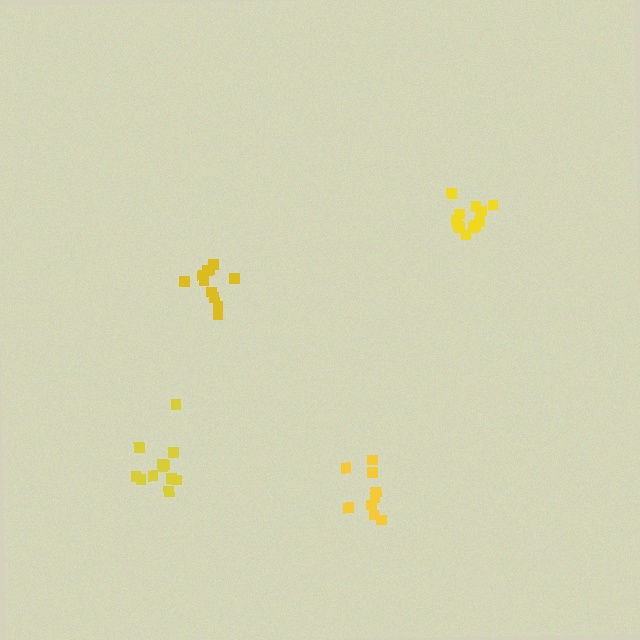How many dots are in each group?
Group 1: 12 dots, Group 2: 12 dots, Group 3: 9 dots, Group 4: 11 dots (44 total).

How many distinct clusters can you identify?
There are 4 distinct clusters.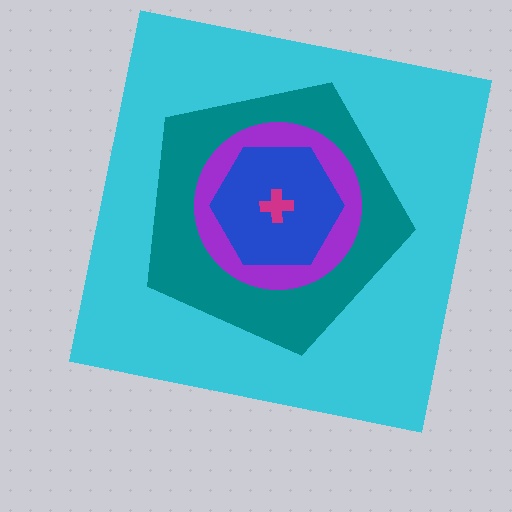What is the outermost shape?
The cyan square.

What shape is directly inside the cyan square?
The teal pentagon.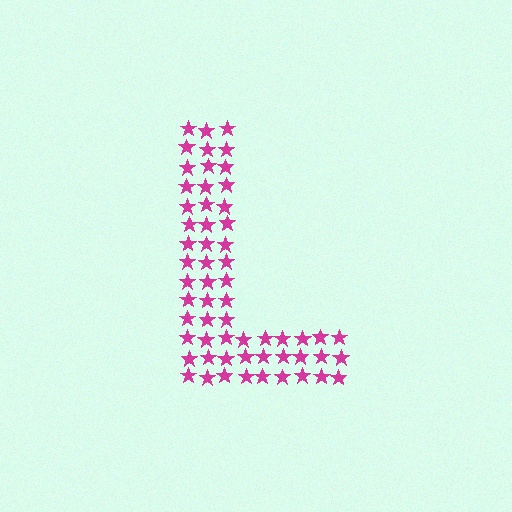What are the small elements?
The small elements are stars.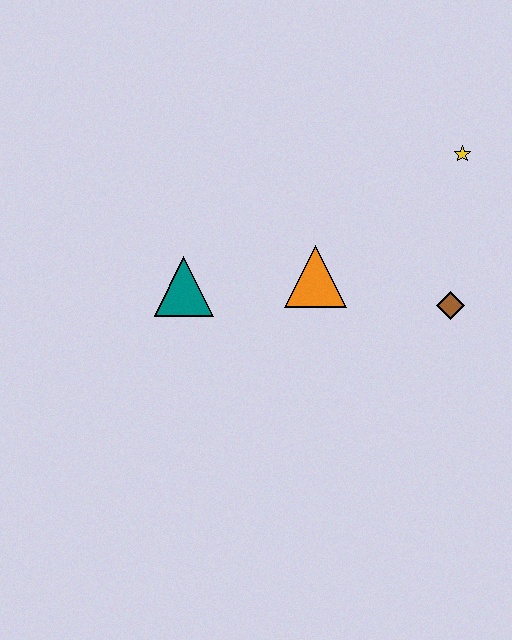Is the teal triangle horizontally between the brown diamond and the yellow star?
No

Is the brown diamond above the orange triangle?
No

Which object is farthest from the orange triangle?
The yellow star is farthest from the orange triangle.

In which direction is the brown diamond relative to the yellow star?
The brown diamond is below the yellow star.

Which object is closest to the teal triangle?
The orange triangle is closest to the teal triangle.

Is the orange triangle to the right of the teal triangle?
Yes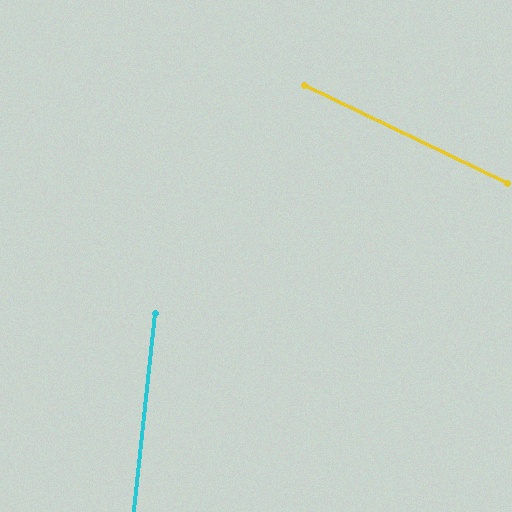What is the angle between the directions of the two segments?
Approximately 70 degrees.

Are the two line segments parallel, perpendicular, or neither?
Neither parallel nor perpendicular — they differ by about 70°.